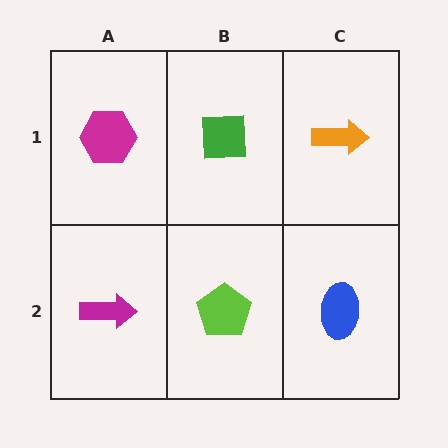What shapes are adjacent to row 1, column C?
A blue ellipse (row 2, column C), a green square (row 1, column B).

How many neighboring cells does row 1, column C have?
2.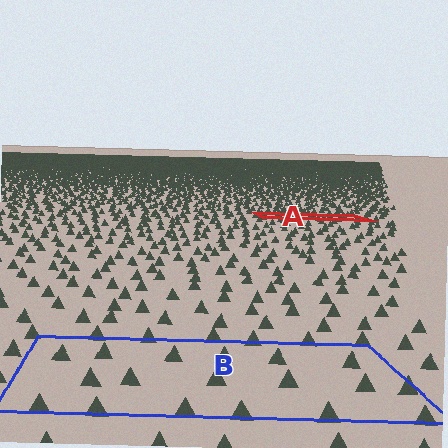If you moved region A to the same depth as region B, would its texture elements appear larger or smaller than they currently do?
They would appear larger. At a closer depth, the same texture elements are projected at a bigger on-screen size.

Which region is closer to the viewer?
Region B is closer. The texture elements there are larger and more spread out.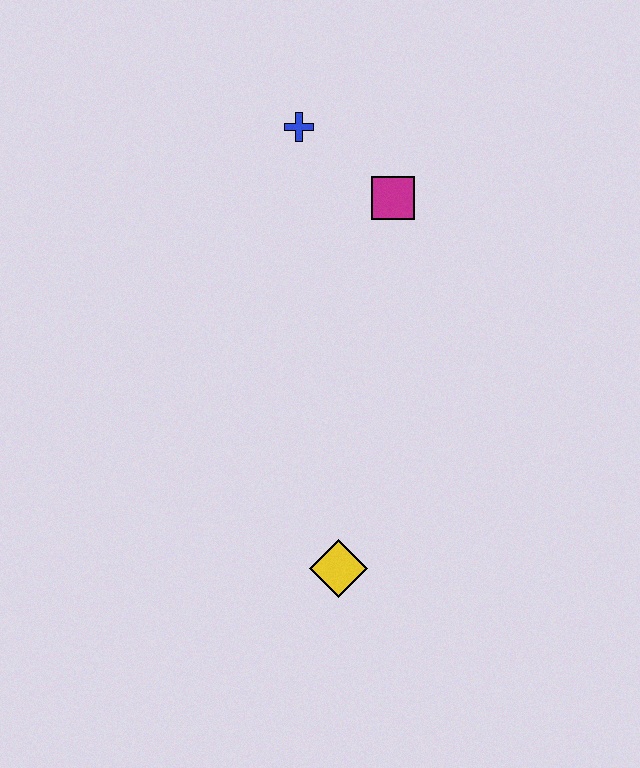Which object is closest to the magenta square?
The blue cross is closest to the magenta square.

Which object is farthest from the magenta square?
The yellow diamond is farthest from the magenta square.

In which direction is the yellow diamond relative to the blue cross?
The yellow diamond is below the blue cross.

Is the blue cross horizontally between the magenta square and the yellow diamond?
No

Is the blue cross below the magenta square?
No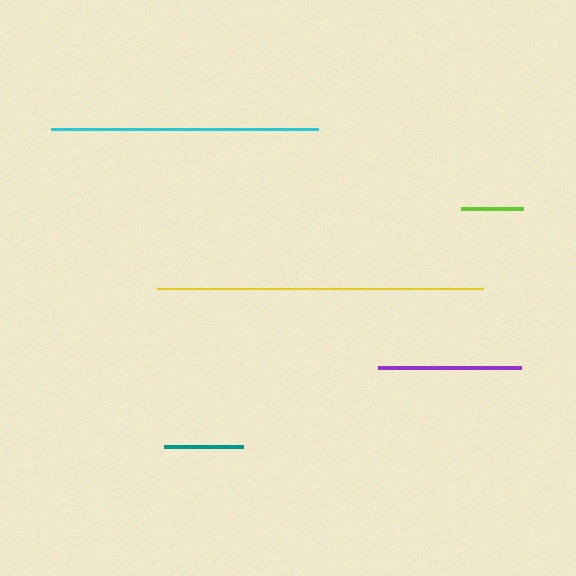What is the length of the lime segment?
The lime segment is approximately 62 pixels long.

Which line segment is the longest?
The yellow line is the longest at approximately 327 pixels.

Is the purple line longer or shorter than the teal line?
The purple line is longer than the teal line.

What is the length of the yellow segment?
The yellow segment is approximately 327 pixels long.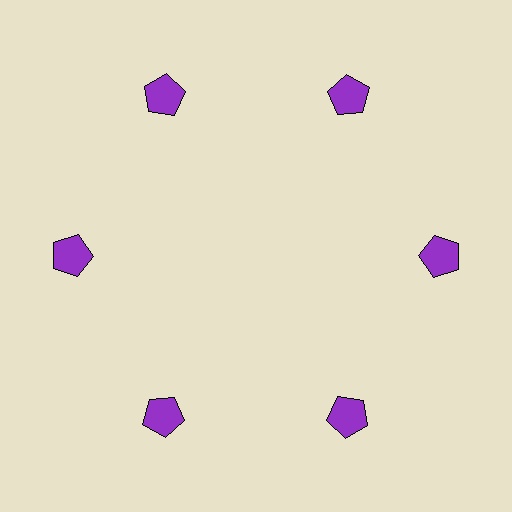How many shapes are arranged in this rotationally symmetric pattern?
There are 6 shapes, arranged in 6 groups of 1.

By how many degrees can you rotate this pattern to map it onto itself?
The pattern maps onto itself every 60 degrees of rotation.